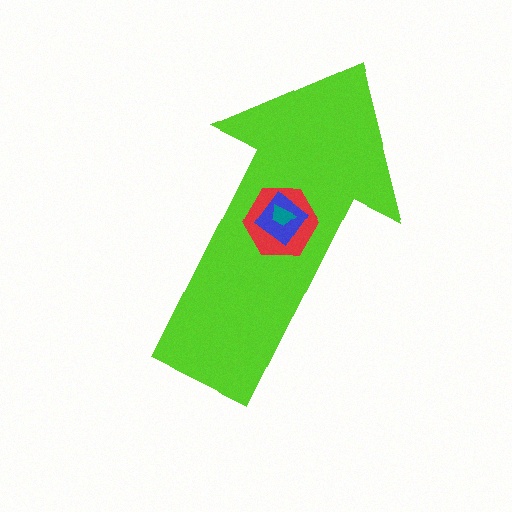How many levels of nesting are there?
4.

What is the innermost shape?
The teal trapezoid.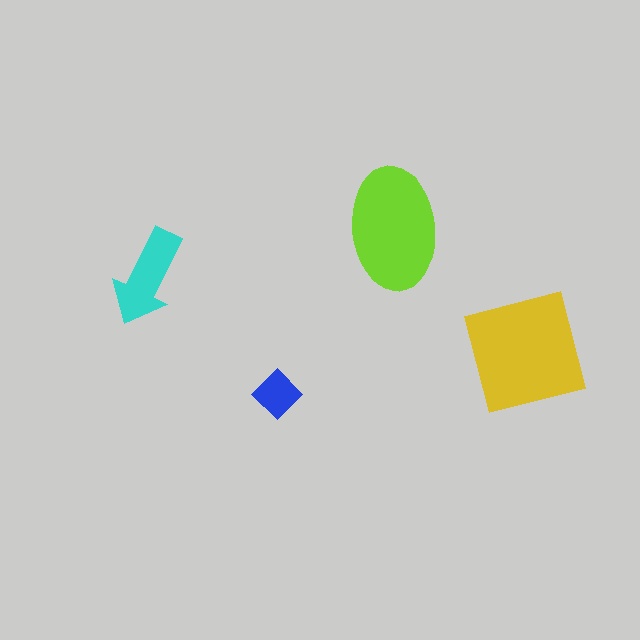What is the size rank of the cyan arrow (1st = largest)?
3rd.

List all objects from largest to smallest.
The yellow square, the lime ellipse, the cyan arrow, the blue diamond.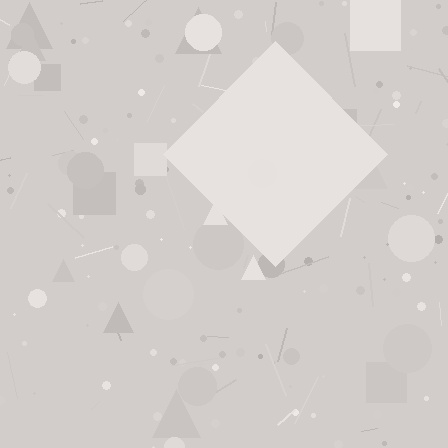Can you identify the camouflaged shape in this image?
The camouflaged shape is a diamond.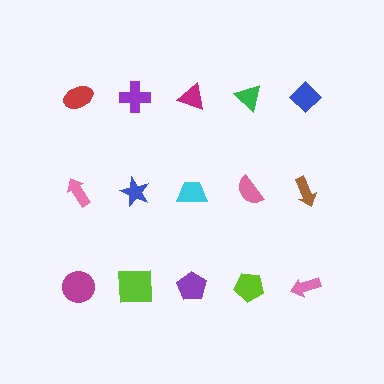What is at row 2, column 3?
A cyan trapezoid.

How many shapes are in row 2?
5 shapes.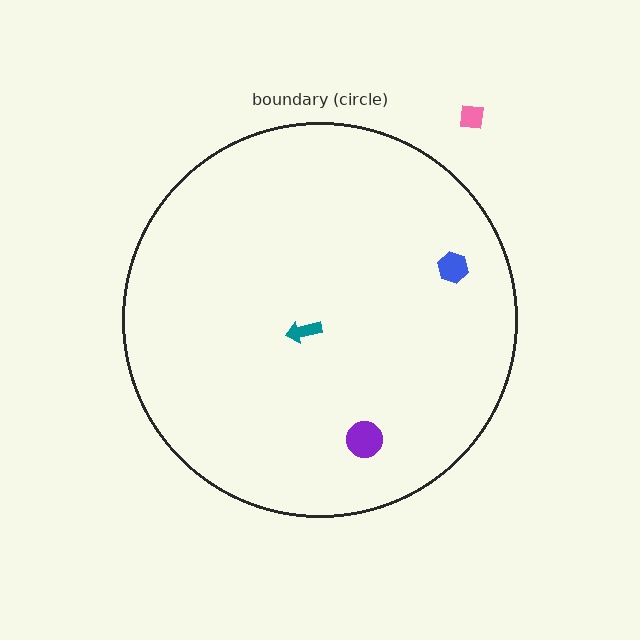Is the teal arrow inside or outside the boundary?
Inside.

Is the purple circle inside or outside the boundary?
Inside.